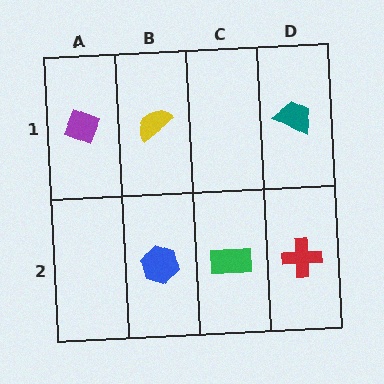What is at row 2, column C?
A green rectangle.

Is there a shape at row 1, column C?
No, that cell is empty.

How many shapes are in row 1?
3 shapes.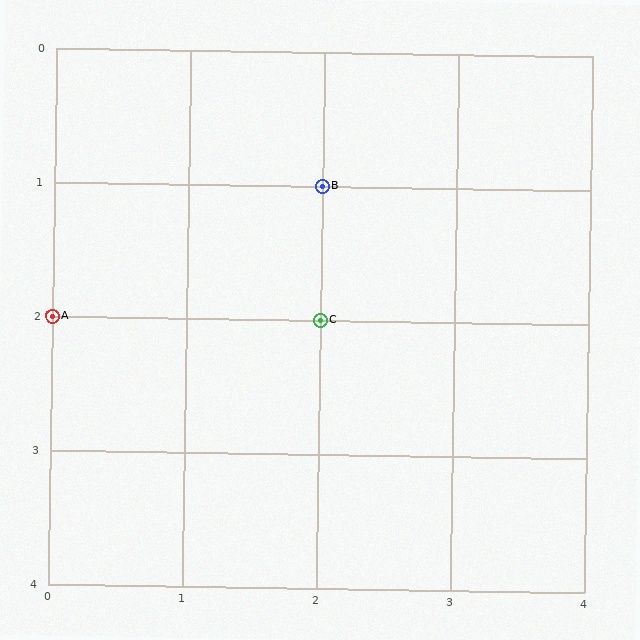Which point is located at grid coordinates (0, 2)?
Point A is at (0, 2).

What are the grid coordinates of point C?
Point C is at grid coordinates (2, 2).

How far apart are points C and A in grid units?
Points C and A are 2 columns apart.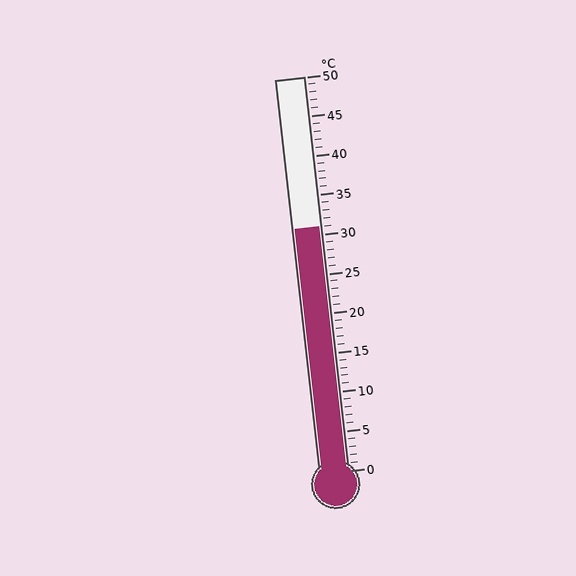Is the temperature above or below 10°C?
The temperature is above 10°C.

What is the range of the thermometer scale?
The thermometer scale ranges from 0°C to 50°C.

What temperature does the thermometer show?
The thermometer shows approximately 31°C.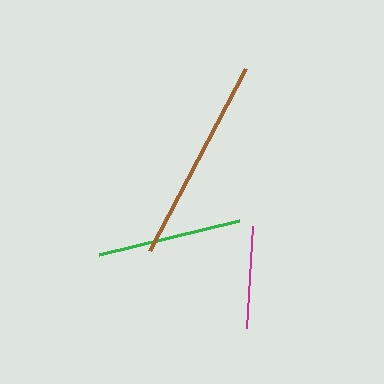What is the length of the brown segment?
The brown segment is approximately 205 pixels long.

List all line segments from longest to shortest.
From longest to shortest: brown, green, magenta.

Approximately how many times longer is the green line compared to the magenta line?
The green line is approximately 1.4 times the length of the magenta line.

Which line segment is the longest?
The brown line is the longest at approximately 205 pixels.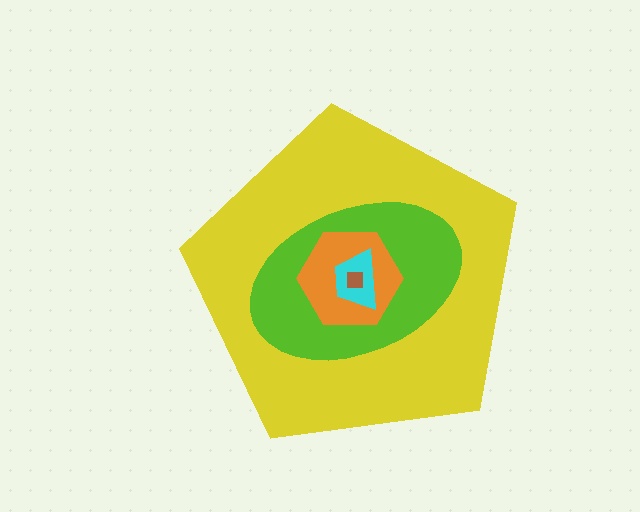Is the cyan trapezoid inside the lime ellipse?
Yes.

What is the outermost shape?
The yellow pentagon.